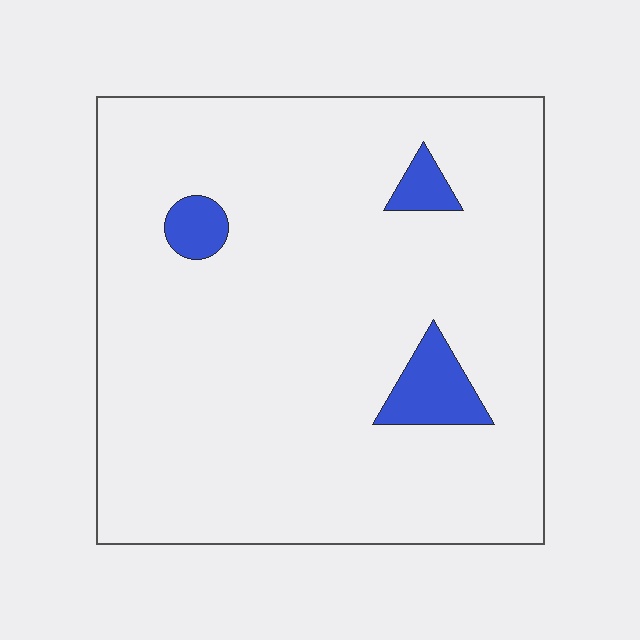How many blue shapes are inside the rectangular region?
3.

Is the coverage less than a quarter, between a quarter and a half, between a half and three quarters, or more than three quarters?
Less than a quarter.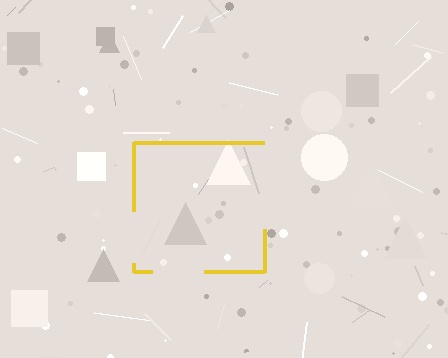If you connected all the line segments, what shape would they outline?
They would outline a square.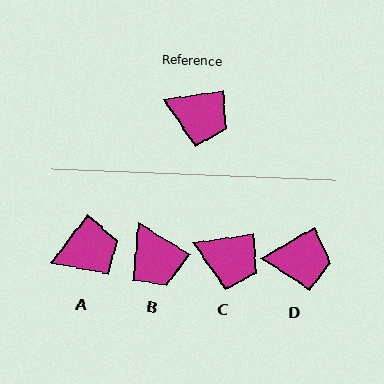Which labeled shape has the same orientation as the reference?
C.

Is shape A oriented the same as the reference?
No, it is off by about 44 degrees.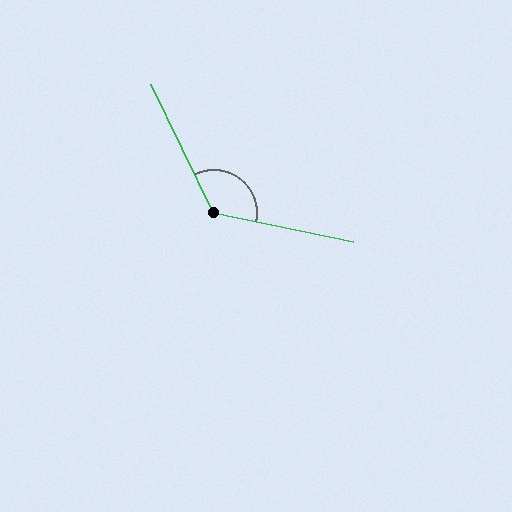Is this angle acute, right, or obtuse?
It is obtuse.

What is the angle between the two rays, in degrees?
Approximately 127 degrees.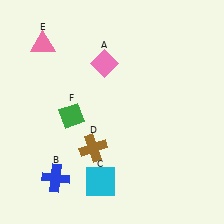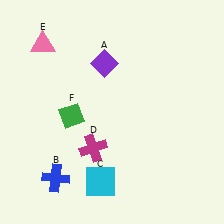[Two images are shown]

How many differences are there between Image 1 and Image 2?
There are 2 differences between the two images.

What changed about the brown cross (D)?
In Image 1, D is brown. In Image 2, it changed to magenta.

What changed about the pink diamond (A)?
In Image 1, A is pink. In Image 2, it changed to purple.